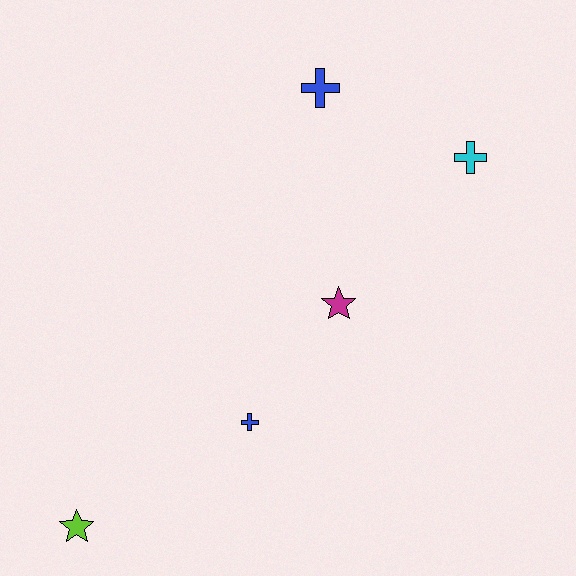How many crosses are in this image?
There are 3 crosses.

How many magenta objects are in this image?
There is 1 magenta object.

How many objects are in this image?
There are 5 objects.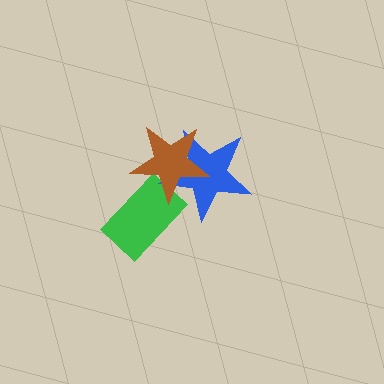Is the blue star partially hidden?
Yes, it is partially covered by another shape.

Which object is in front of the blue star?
The brown star is in front of the blue star.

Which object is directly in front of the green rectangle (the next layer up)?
The blue star is directly in front of the green rectangle.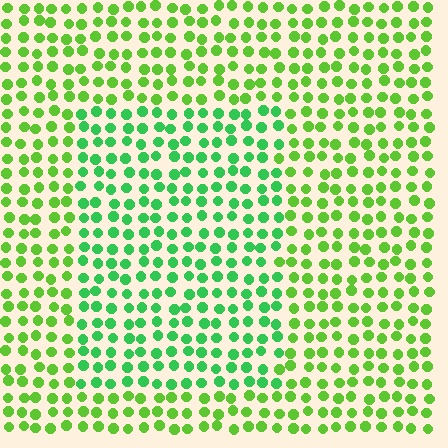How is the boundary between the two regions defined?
The boundary is defined purely by a slight shift in hue (about 31 degrees). Spacing, size, and orientation are identical on both sides.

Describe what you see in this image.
The image is filled with small lime elements in a uniform arrangement. A rectangle-shaped region is visible where the elements are tinted to a slightly different hue, forming a subtle color boundary.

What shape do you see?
I see a rectangle.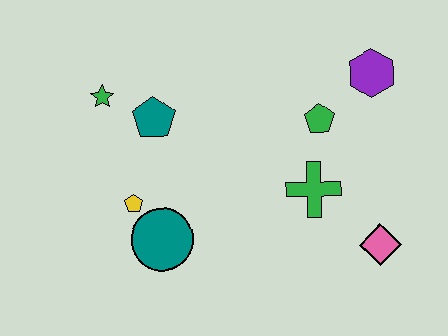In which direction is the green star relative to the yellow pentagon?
The green star is above the yellow pentagon.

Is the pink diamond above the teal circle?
No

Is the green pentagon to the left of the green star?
No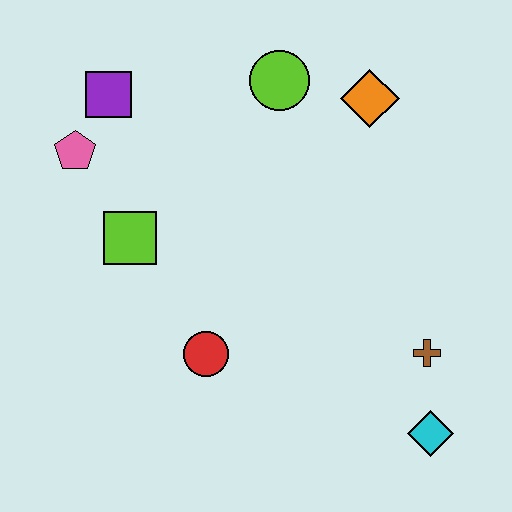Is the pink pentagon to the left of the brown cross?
Yes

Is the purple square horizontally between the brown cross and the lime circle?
No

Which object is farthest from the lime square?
The cyan diamond is farthest from the lime square.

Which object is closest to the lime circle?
The orange diamond is closest to the lime circle.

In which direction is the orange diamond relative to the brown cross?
The orange diamond is above the brown cross.